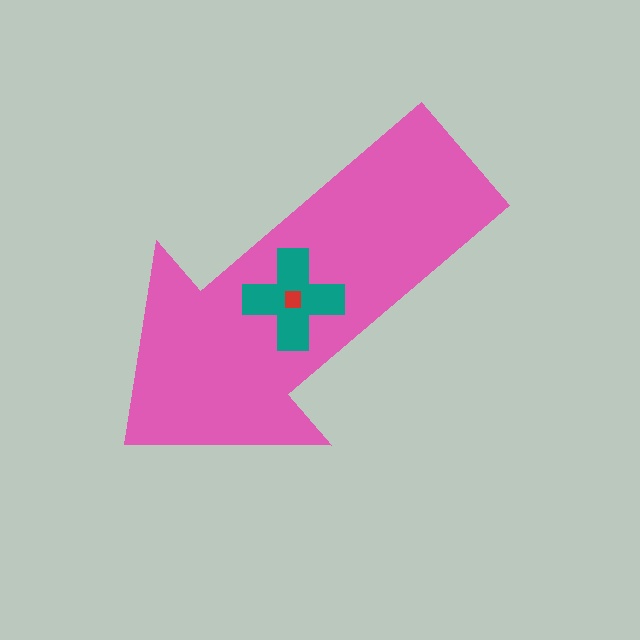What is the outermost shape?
The pink arrow.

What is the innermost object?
The red square.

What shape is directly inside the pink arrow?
The teal cross.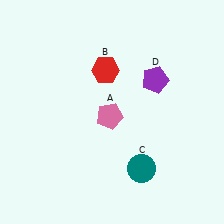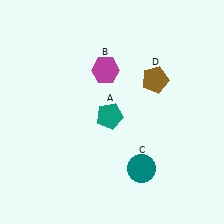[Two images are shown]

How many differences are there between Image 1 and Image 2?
There are 3 differences between the two images.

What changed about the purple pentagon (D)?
In Image 1, D is purple. In Image 2, it changed to brown.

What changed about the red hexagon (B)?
In Image 1, B is red. In Image 2, it changed to magenta.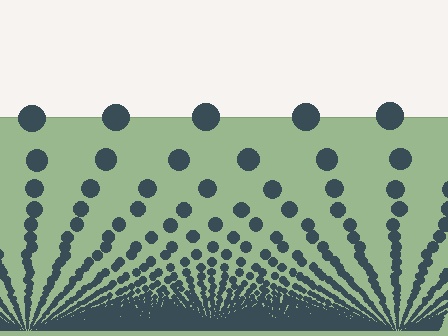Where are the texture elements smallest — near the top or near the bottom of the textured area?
Near the bottom.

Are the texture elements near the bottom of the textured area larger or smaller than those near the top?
Smaller. The gradient is inverted — elements near the bottom are smaller and denser.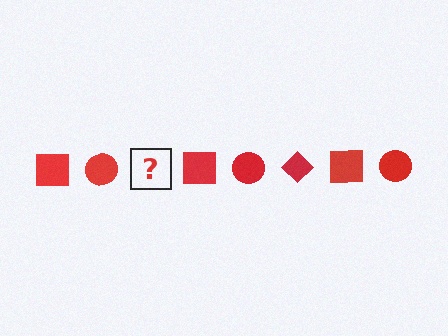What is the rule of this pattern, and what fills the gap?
The rule is that the pattern cycles through square, circle, diamond shapes in red. The gap should be filled with a red diamond.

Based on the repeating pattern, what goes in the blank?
The blank should be a red diamond.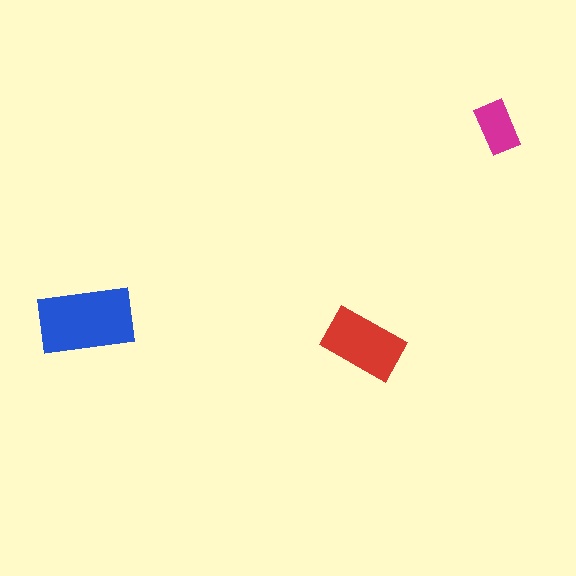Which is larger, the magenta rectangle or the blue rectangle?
The blue one.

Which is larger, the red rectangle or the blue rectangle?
The blue one.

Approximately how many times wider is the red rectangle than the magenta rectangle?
About 1.5 times wider.